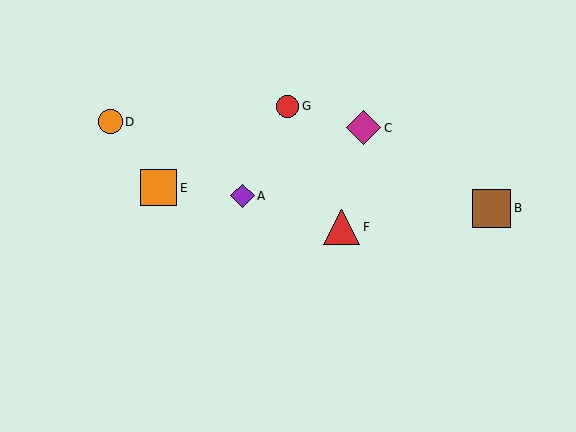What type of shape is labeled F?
Shape F is a red triangle.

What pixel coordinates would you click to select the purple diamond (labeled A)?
Click at (242, 196) to select the purple diamond A.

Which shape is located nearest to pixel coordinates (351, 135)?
The magenta diamond (labeled C) at (364, 128) is nearest to that location.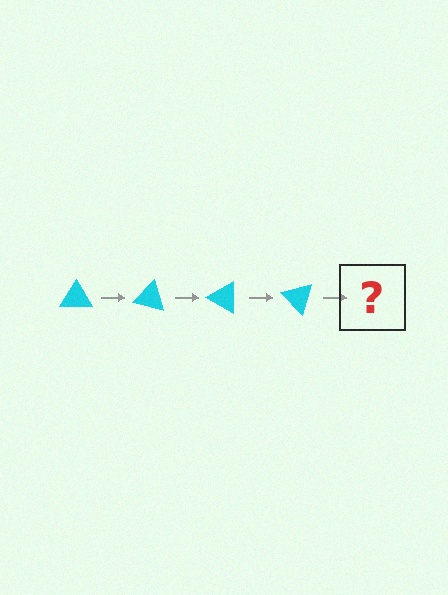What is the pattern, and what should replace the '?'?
The pattern is that the triangle rotates 15 degrees each step. The '?' should be a cyan triangle rotated 60 degrees.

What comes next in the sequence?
The next element should be a cyan triangle rotated 60 degrees.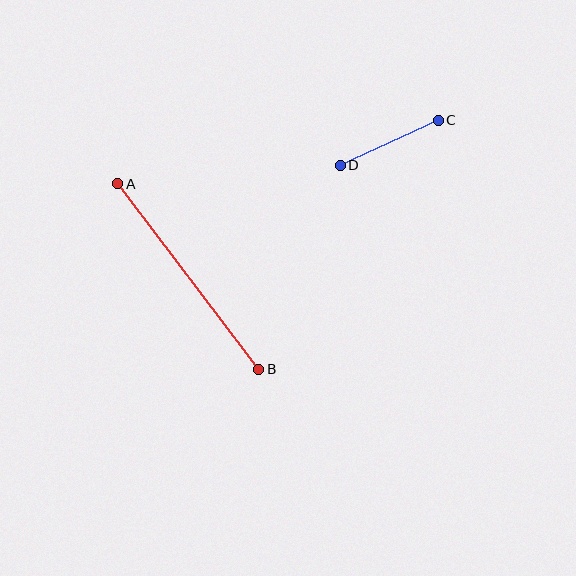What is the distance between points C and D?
The distance is approximately 108 pixels.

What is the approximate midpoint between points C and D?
The midpoint is at approximately (389, 143) pixels.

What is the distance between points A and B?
The distance is approximately 233 pixels.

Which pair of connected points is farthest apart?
Points A and B are farthest apart.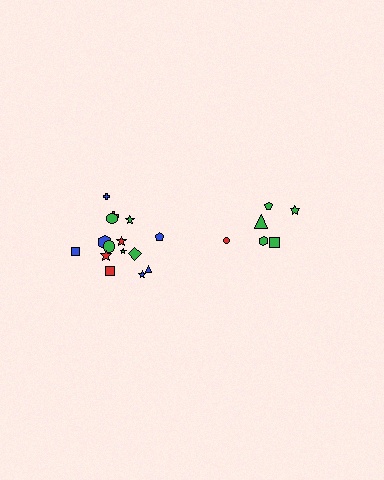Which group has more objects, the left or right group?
The left group.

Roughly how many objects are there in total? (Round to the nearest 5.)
Roughly 20 objects in total.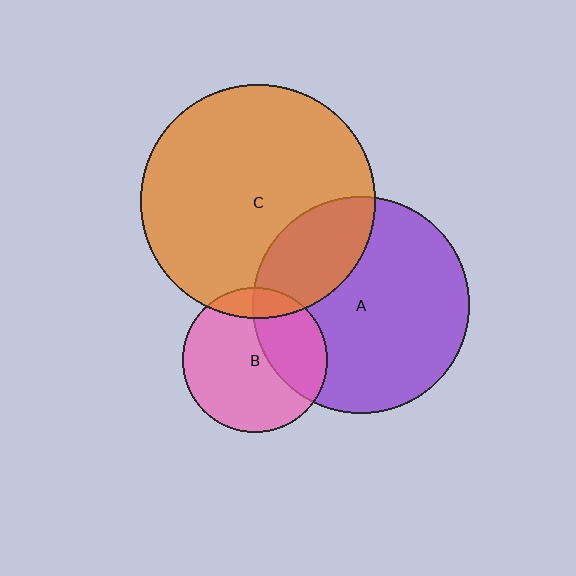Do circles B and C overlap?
Yes.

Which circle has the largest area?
Circle C (orange).